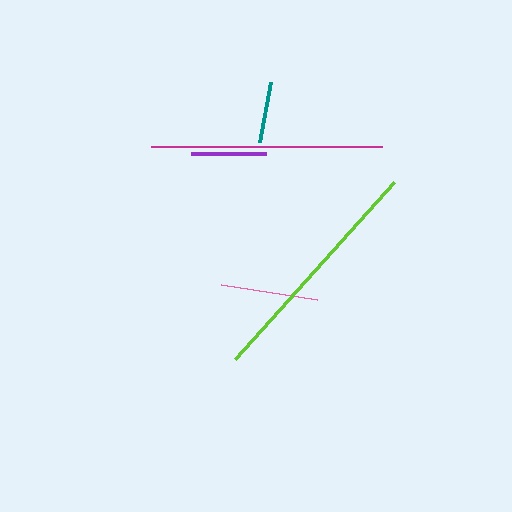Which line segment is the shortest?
The teal line is the shortest at approximately 61 pixels.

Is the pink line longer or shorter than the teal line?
The pink line is longer than the teal line.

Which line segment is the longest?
The lime line is the longest at approximately 238 pixels.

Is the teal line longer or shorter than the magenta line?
The magenta line is longer than the teal line.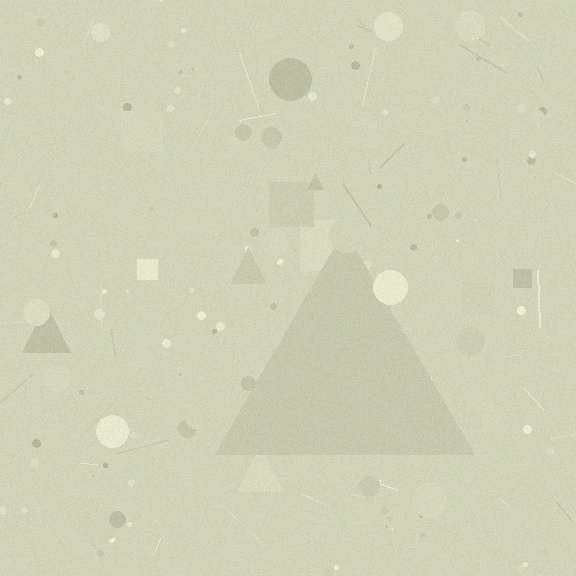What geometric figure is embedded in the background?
A triangle is embedded in the background.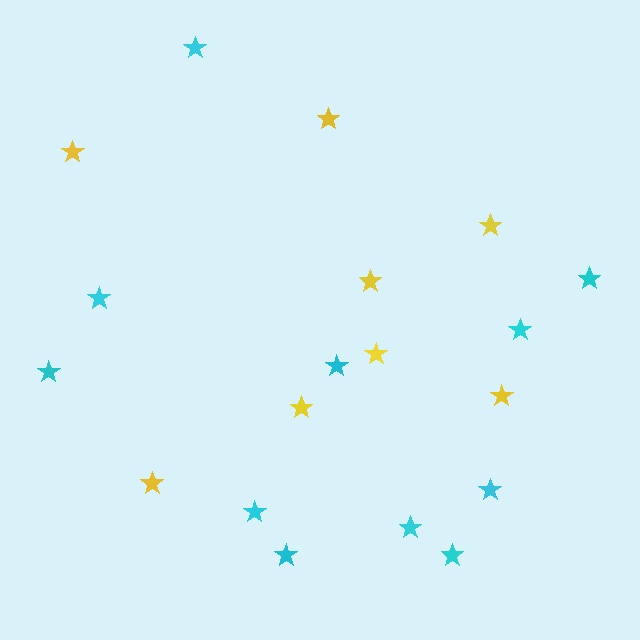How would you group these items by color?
There are 2 groups: one group of yellow stars (8) and one group of cyan stars (11).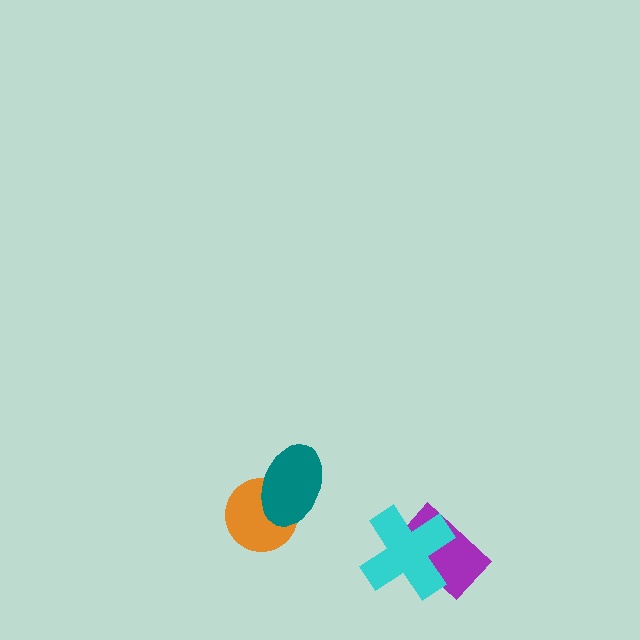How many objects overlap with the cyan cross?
1 object overlaps with the cyan cross.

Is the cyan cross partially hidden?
No, no other shape covers it.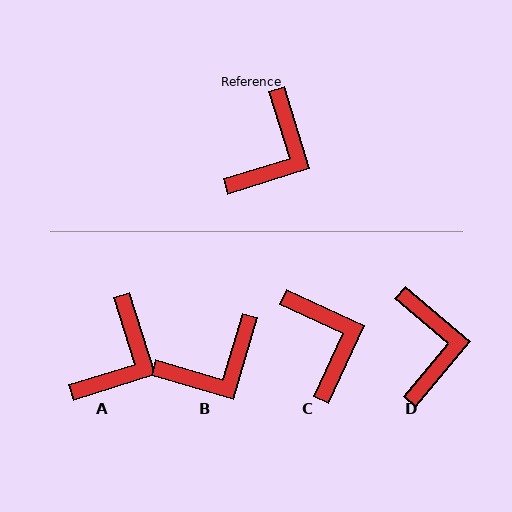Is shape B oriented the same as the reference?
No, it is off by about 34 degrees.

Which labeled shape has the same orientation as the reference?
A.